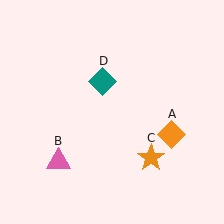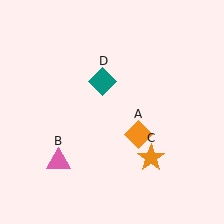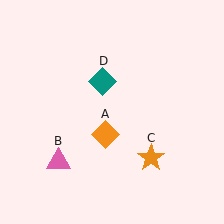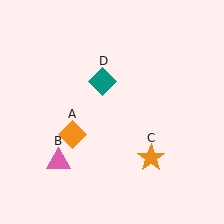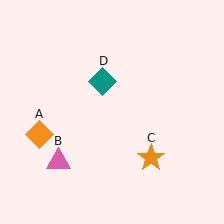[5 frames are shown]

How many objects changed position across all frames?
1 object changed position: orange diamond (object A).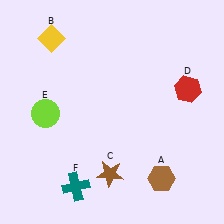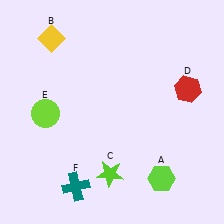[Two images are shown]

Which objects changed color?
A changed from brown to lime. C changed from brown to lime.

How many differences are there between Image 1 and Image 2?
There are 2 differences between the two images.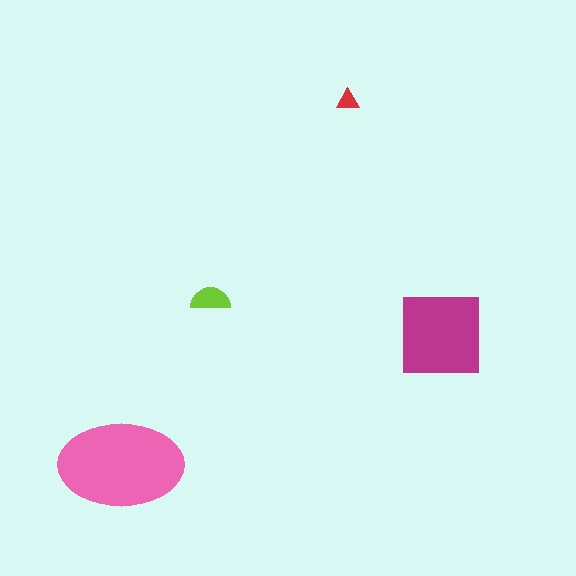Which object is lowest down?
The pink ellipse is bottommost.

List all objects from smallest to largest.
The red triangle, the lime semicircle, the magenta square, the pink ellipse.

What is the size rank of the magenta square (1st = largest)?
2nd.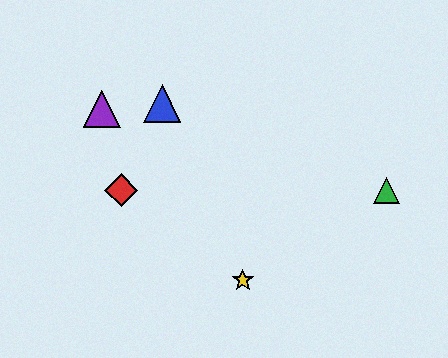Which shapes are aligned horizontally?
The red diamond, the green triangle are aligned horizontally.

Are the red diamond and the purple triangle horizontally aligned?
No, the red diamond is at y≈190 and the purple triangle is at y≈109.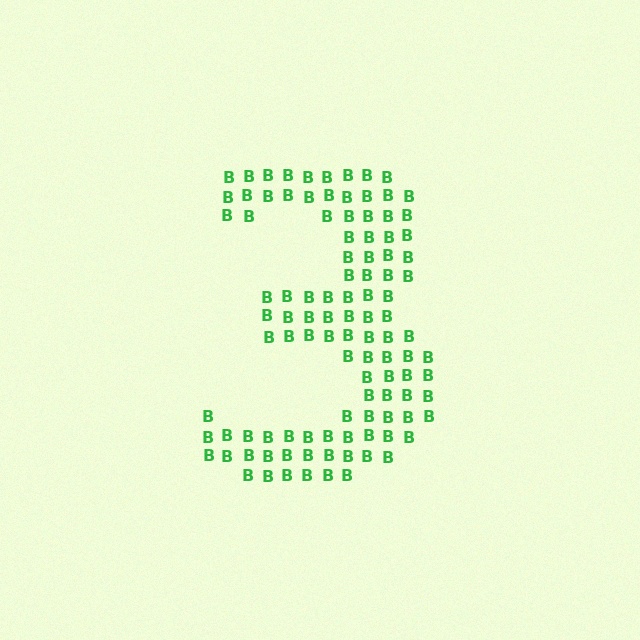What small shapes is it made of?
It is made of small letter B's.